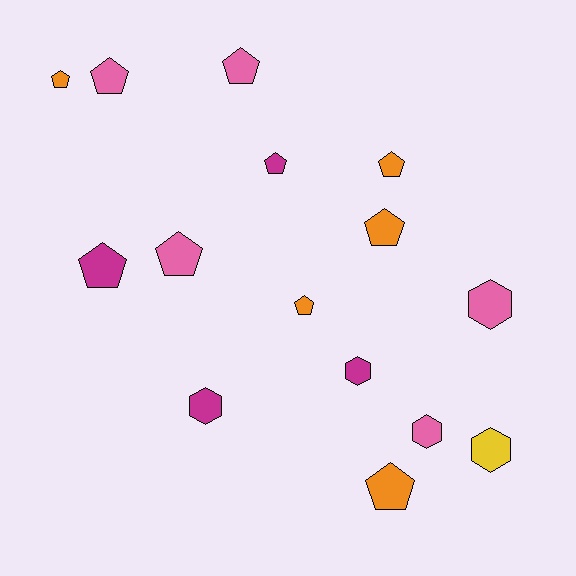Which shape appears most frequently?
Pentagon, with 10 objects.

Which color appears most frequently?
Orange, with 5 objects.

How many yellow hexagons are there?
There is 1 yellow hexagon.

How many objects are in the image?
There are 15 objects.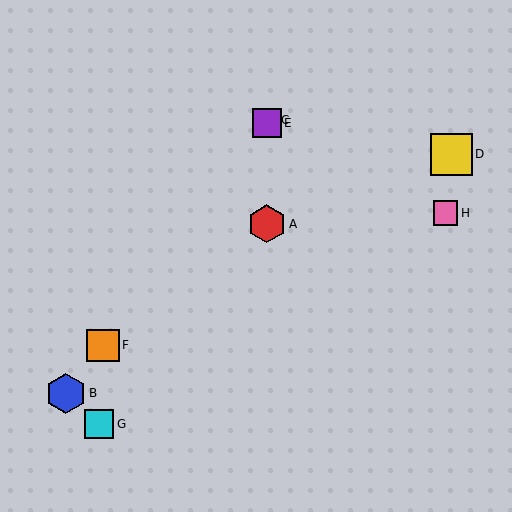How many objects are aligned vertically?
3 objects (A, C, E) are aligned vertically.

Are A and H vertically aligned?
No, A is at x≈267 and H is at x≈446.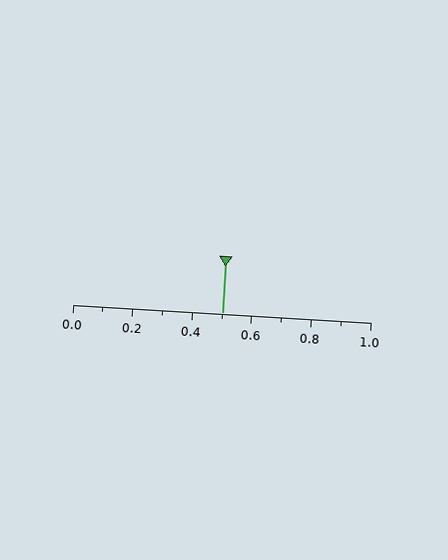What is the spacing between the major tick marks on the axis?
The major ticks are spaced 0.2 apart.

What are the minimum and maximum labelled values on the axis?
The axis runs from 0.0 to 1.0.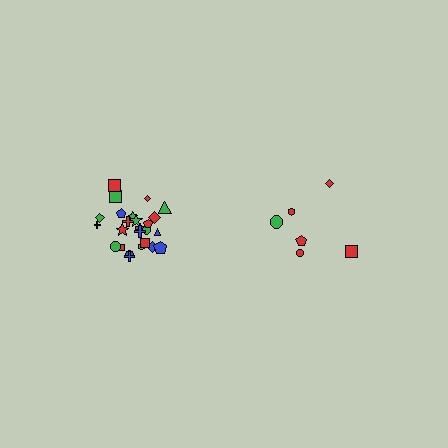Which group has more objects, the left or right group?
The left group.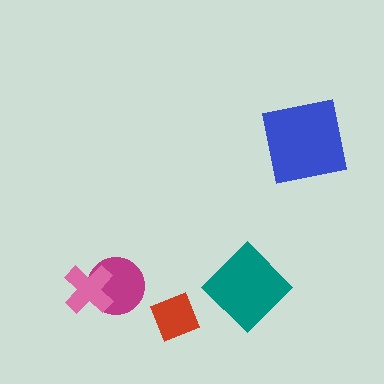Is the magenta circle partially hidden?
Yes, it is partially covered by another shape.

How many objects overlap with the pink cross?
1 object overlaps with the pink cross.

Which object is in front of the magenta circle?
The pink cross is in front of the magenta circle.